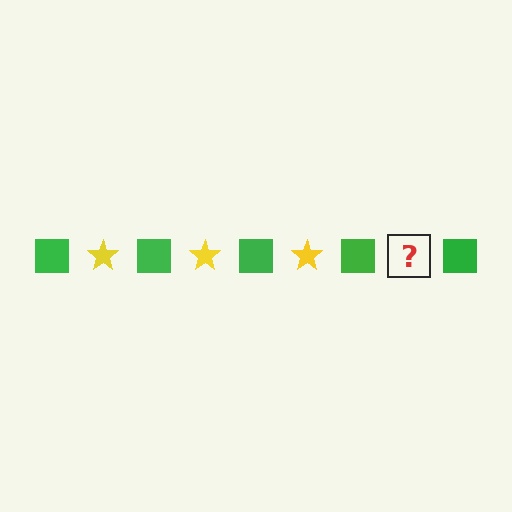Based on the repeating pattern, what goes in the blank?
The blank should be a yellow star.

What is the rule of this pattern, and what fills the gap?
The rule is that the pattern alternates between green square and yellow star. The gap should be filled with a yellow star.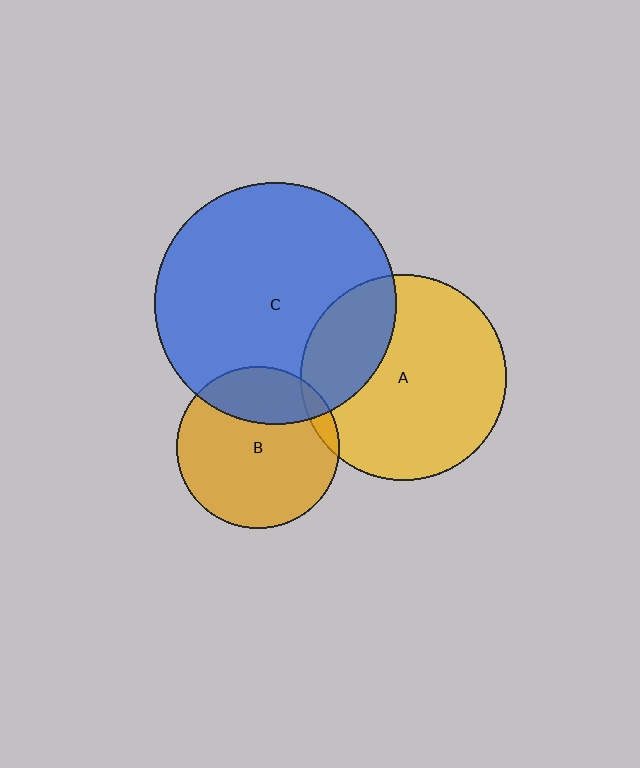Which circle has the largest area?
Circle C (blue).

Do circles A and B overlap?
Yes.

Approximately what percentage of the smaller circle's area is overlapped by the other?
Approximately 5%.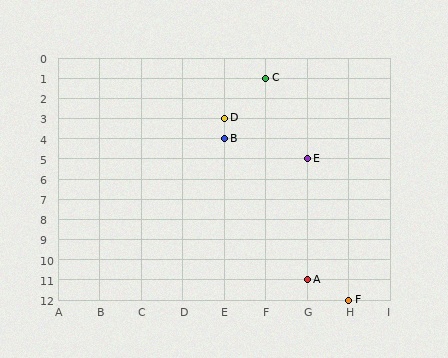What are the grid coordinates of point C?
Point C is at grid coordinates (F, 1).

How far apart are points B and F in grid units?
Points B and F are 3 columns and 8 rows apart (about 8.5 grid units diagonally).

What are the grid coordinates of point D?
Point D is at grid coordinates (E, 3).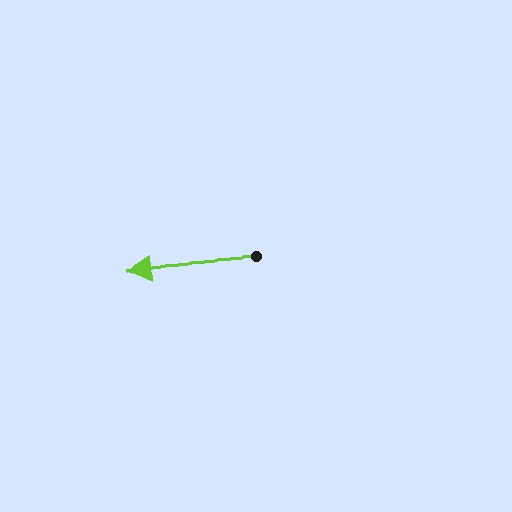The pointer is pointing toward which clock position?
Roughly 9 o'clock.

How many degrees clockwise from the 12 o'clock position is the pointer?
Approximately 266 degrees.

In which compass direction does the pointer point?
West.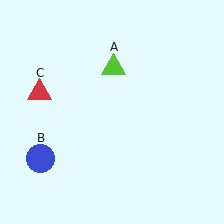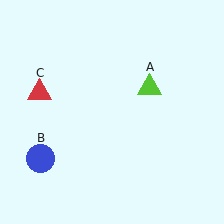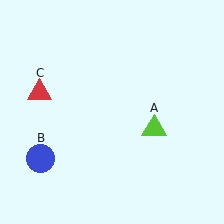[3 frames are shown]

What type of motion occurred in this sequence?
The lime triangle (object A) rotated clockwise around the center of the scene.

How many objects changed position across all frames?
1 object changed position: lime triangle (object A).